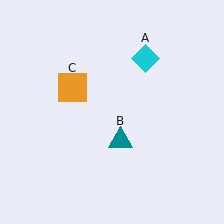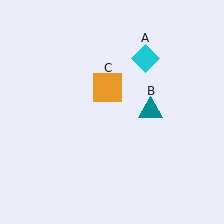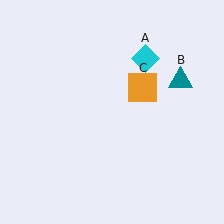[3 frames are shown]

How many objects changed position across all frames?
2 objects changed position: teal triangle (object B), orange square (object C).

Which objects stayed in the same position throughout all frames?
Cyan diamond (object A) remained stationary.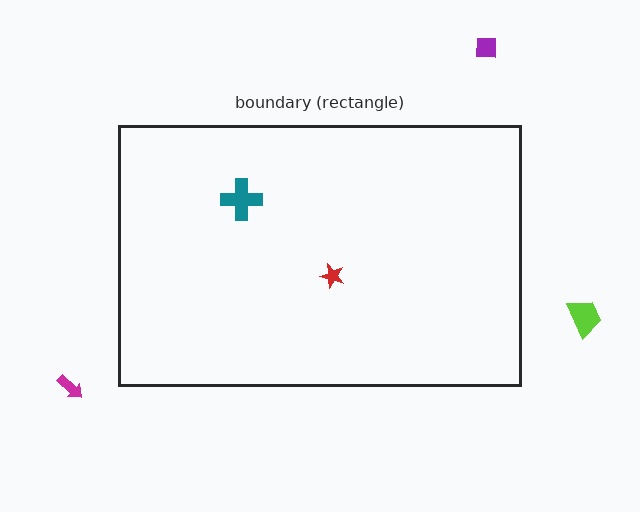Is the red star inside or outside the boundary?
Inside.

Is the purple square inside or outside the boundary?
Outside.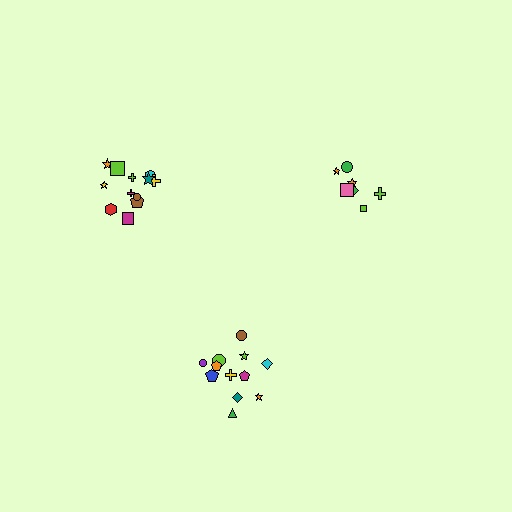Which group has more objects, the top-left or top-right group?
The top-left group.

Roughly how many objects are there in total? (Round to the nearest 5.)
Roughly 30 objects in total.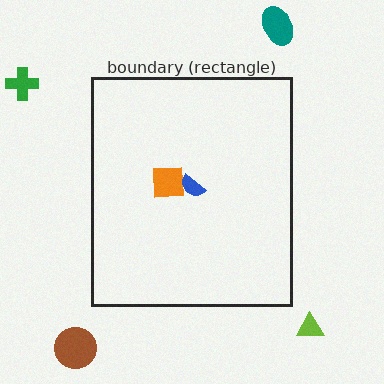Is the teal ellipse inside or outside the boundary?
Outside.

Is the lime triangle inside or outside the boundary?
Outside.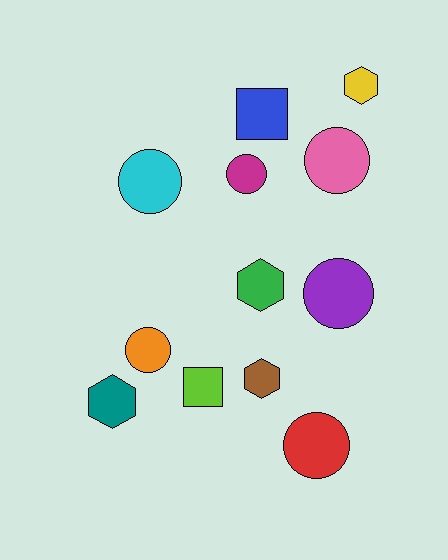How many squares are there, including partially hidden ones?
There are 2 squares.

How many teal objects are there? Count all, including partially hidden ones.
There is 1 teal object.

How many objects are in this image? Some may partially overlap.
There are 12 objects.